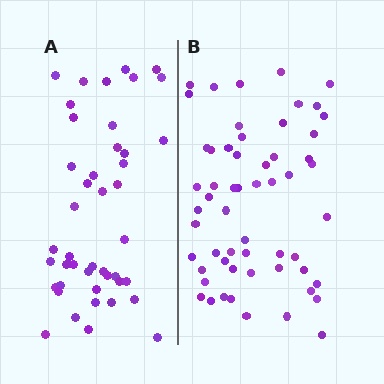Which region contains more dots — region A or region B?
Region B (the right region) has more dots.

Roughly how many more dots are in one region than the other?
Region B has approximately 15 more dots than region A.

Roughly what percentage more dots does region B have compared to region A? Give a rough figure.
About 30% more.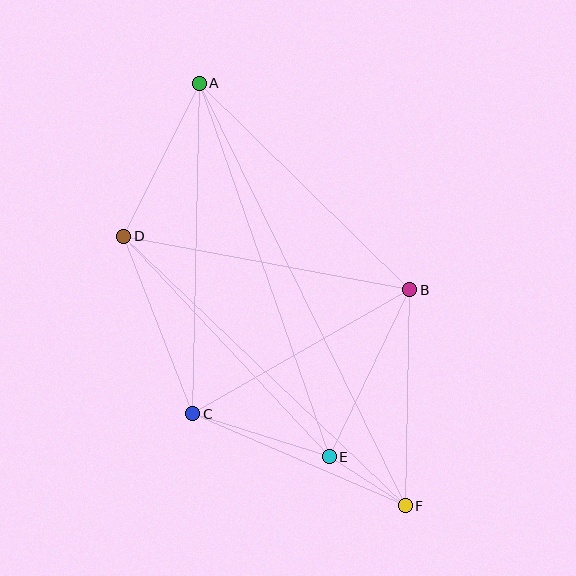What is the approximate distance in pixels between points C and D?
The distance between C and D is approximately 190 pixels.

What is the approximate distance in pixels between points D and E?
The distance between D and E is approximately 302 pixels.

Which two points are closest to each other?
Points E and F are closest to each other.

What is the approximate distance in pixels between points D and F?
The distance between D and F is approximately 390 pixels.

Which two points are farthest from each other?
Points A and F are farthest from each other.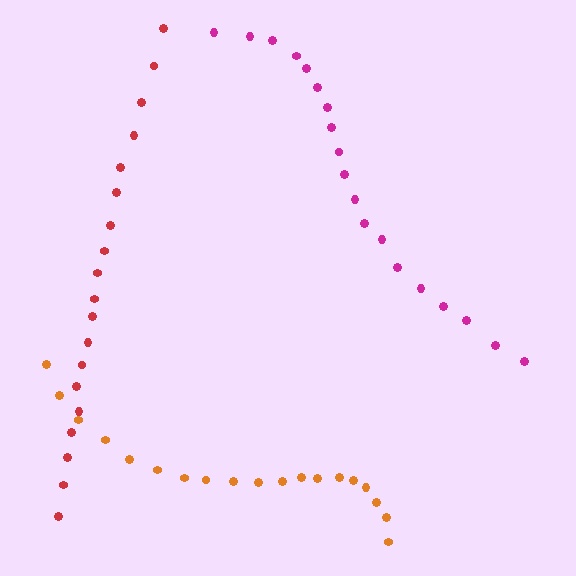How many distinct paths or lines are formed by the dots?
There are 3 distinct paths.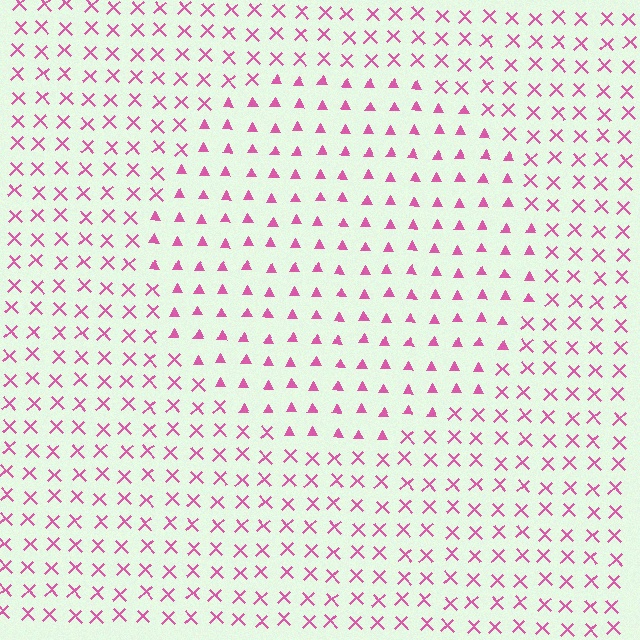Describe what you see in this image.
The image is filled with small pink elements arranged in a uniform grid. A circle-shaped region contains triangles, while the surrounding area contains X marks. The boundary is defined purely by the change in element shape.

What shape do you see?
I see a circle.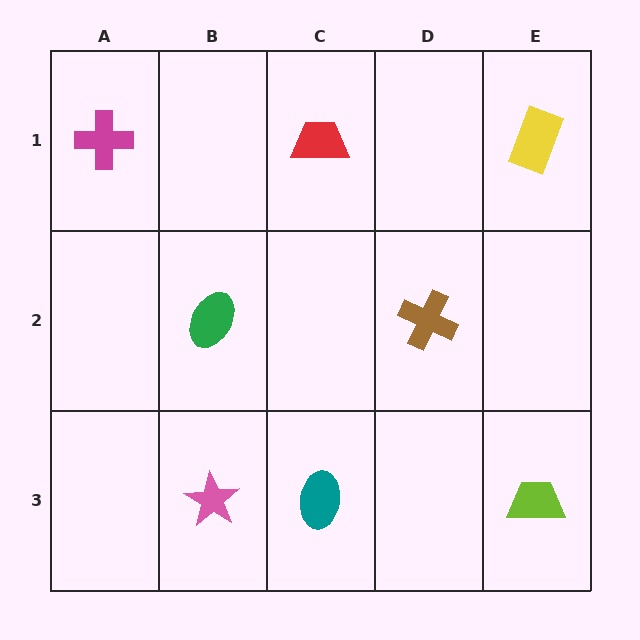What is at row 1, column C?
A red trapezoid.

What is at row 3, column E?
A lime trapezoid.